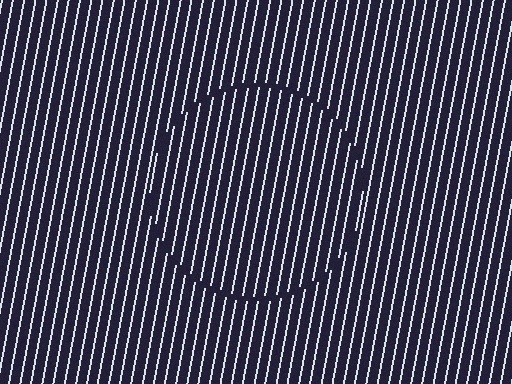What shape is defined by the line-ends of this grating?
An illusory circle. The interior of the shape contains the same grating, shifted by half a period — the contour is defined by the phase discontinuity where line-ends from the inner and outer gratings abut.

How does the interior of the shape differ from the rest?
The interior of the shape contains the same grating, shifted by half a period — the contour is defined by the phase discontinuity where line-ends from the inner and outer gratings abut.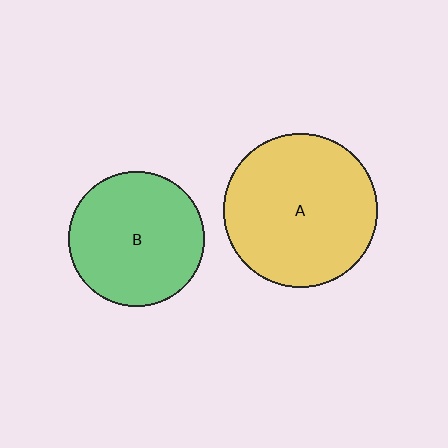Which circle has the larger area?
Circle A (yellow).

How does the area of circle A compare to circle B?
Approximately 1.3 times.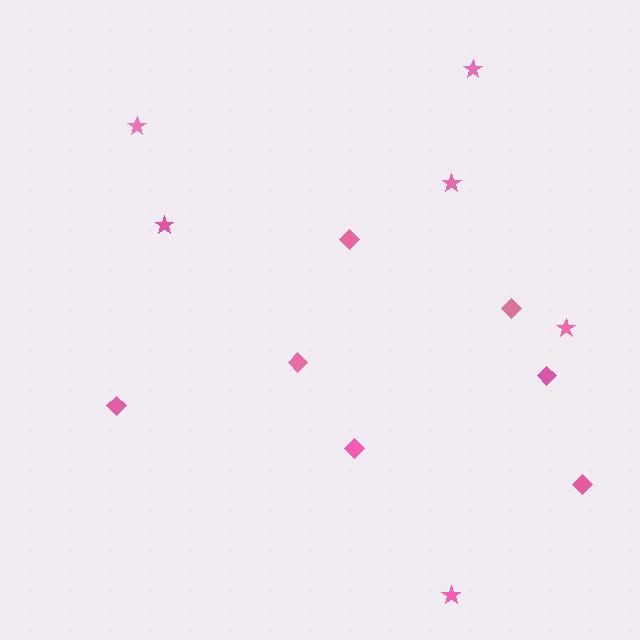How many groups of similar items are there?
There are 2 groups: one group of stars (6) and one group of diamonds (7).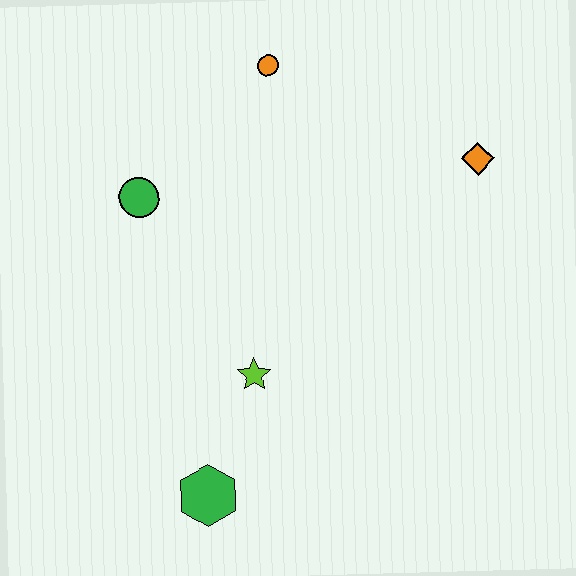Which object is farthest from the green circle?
The orange diamond is farthest from the green circle.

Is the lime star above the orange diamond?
No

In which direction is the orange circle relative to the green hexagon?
The orange circle is above the green hexagon.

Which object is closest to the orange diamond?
The orange circle is closest to the orange diamond.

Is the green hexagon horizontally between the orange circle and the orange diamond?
No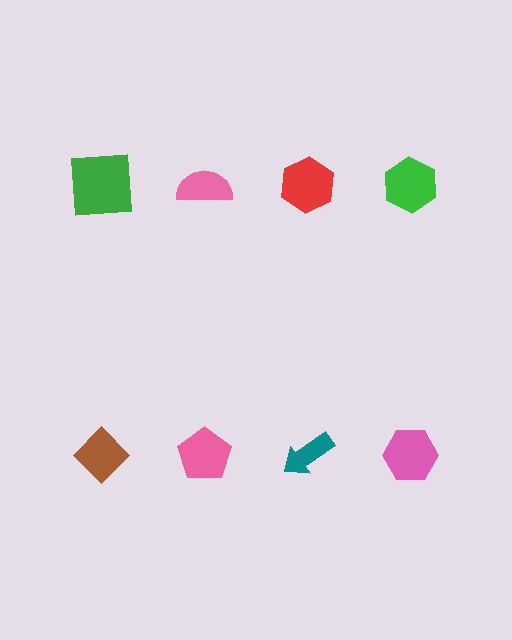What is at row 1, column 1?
A green square.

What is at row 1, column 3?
A red hexagon.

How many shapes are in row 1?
4 shapes.